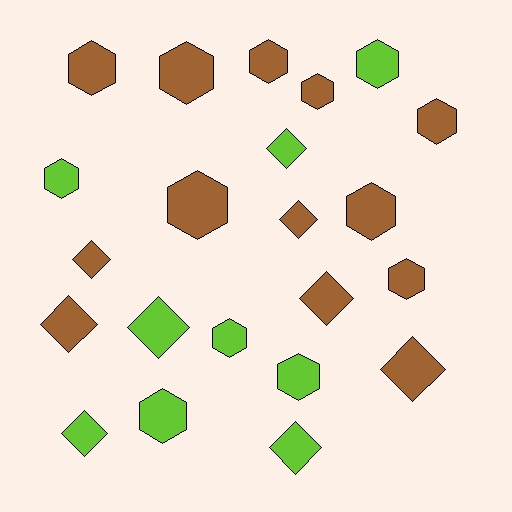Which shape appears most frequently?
Hexagon, with 13 objects.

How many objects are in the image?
There are 22 objects.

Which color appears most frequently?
Brown, with 13 objects.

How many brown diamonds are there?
There are 5 brown diamonds.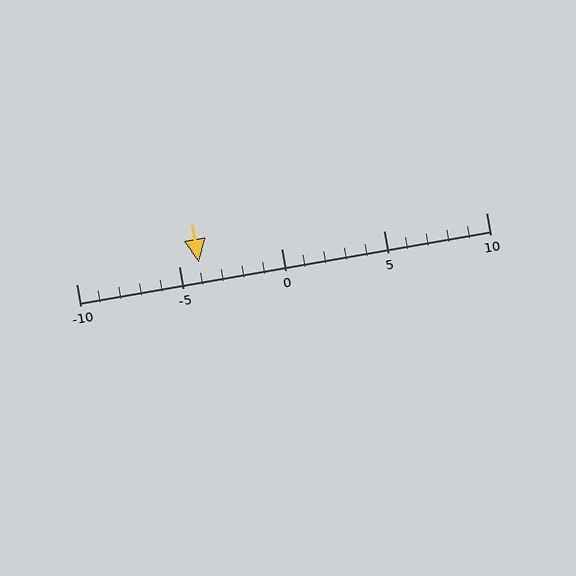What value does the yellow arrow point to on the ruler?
The yellow arrow points to approximately -4.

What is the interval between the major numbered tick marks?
The major tick marks are spaced 5 units apart.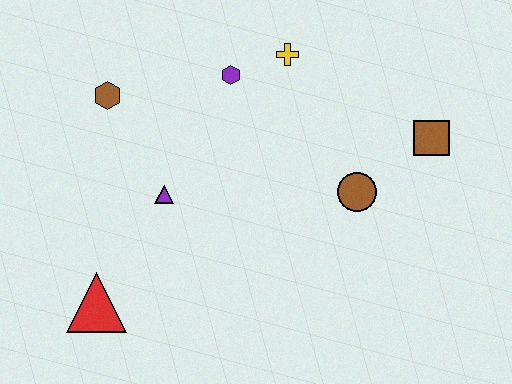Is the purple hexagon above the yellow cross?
No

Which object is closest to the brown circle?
The brown square is closest to the brown circle.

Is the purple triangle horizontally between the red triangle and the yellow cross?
Yes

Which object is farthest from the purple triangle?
The brown square is farthest from the purple triangle.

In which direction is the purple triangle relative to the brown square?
The purple triangle is to the left of the brown square.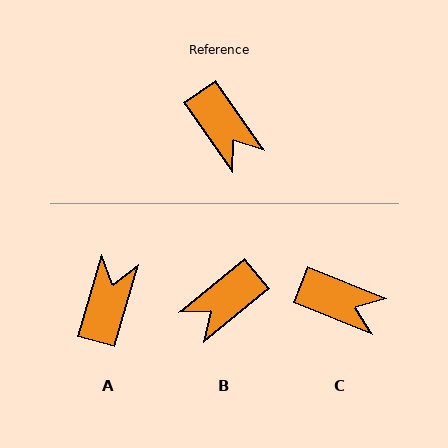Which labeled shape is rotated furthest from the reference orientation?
A, about 129 degrees away.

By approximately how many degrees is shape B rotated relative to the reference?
Approximately 86 degrees clockwise.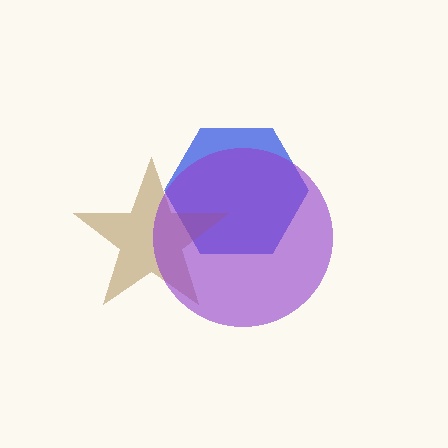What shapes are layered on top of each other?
The layered shapes are: a blue hexagon, a brown star, a purple circle.